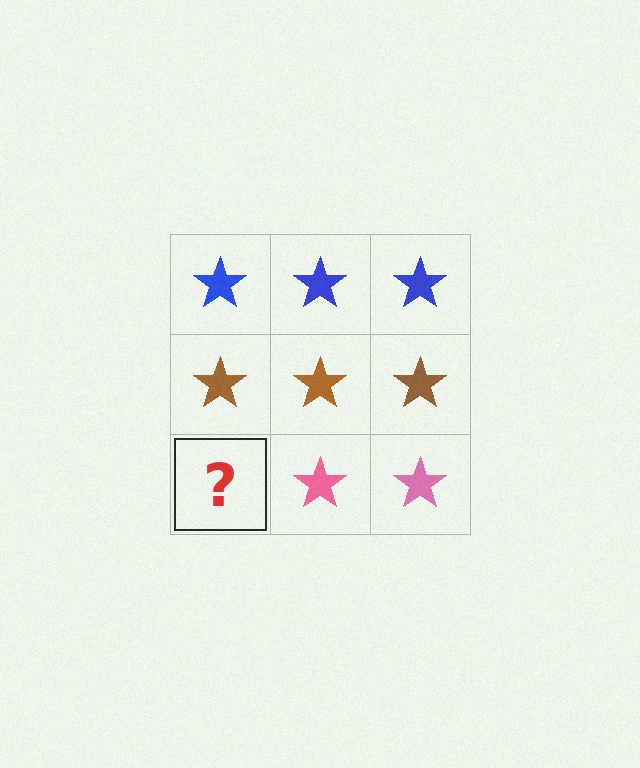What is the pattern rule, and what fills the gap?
The rule is that each row has a consistent color. The gap should be filled with a pink star.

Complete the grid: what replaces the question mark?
The question mark should be replaced with a pink star.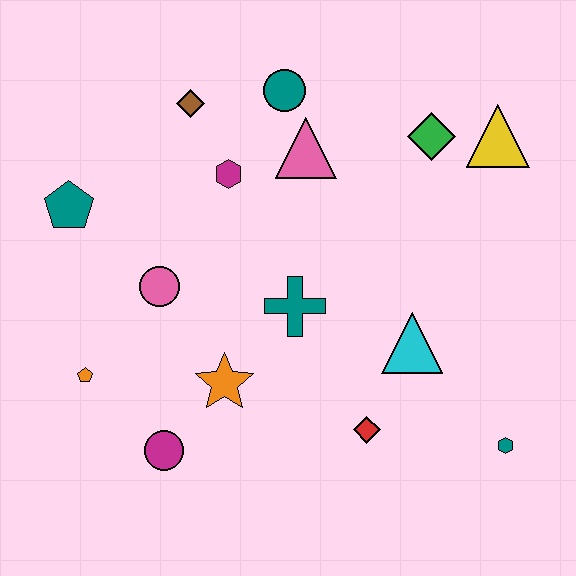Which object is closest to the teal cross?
The orange star is closest to the teal cross.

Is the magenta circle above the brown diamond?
No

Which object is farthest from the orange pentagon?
The yellow triangle is farthest from the orange pentagon.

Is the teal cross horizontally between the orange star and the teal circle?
No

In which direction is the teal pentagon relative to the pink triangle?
The teal pentagon is to the left of the pink triangle.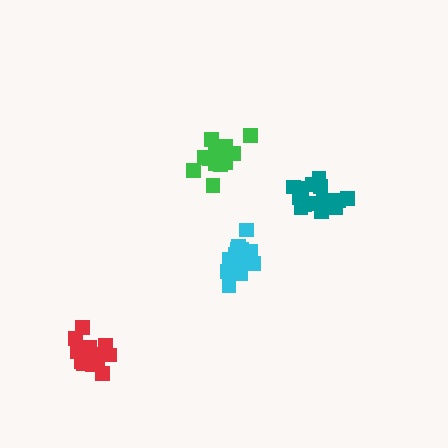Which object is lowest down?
The red cluster is bottommost.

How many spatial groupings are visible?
There are 4 spatial groupings.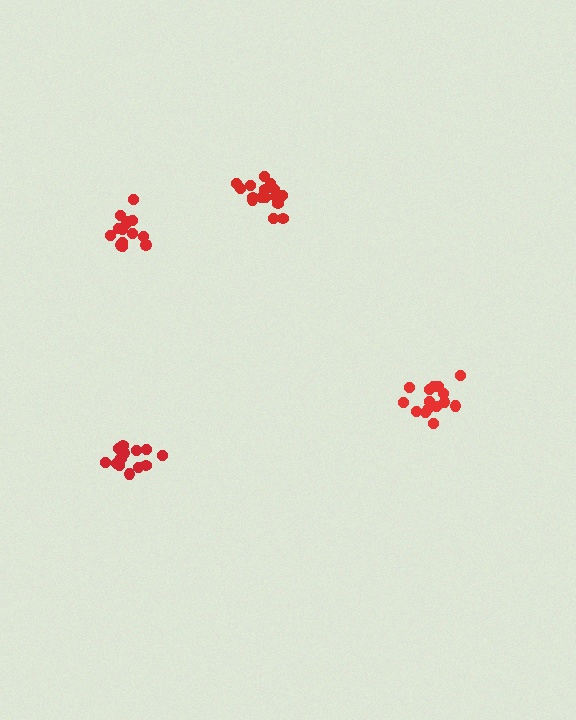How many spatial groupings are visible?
There are 4 spatial groupings.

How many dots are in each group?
Group 1: 15 dots, Group 2: 16 dots, Group 3: 14 dots, Group 4: 15 dots (60 total).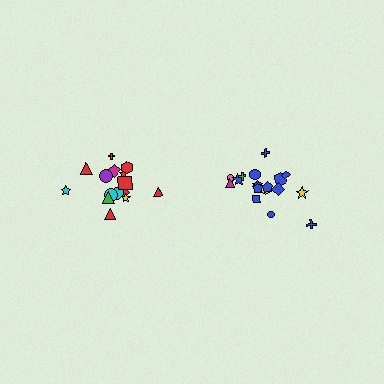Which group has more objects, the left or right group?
The right group.